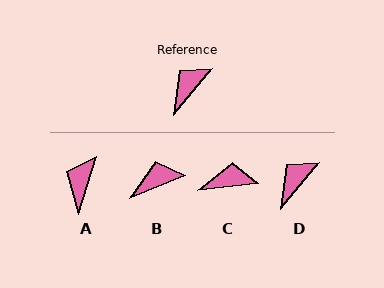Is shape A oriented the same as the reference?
No, it is off by about 23 degrees.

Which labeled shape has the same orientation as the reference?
D.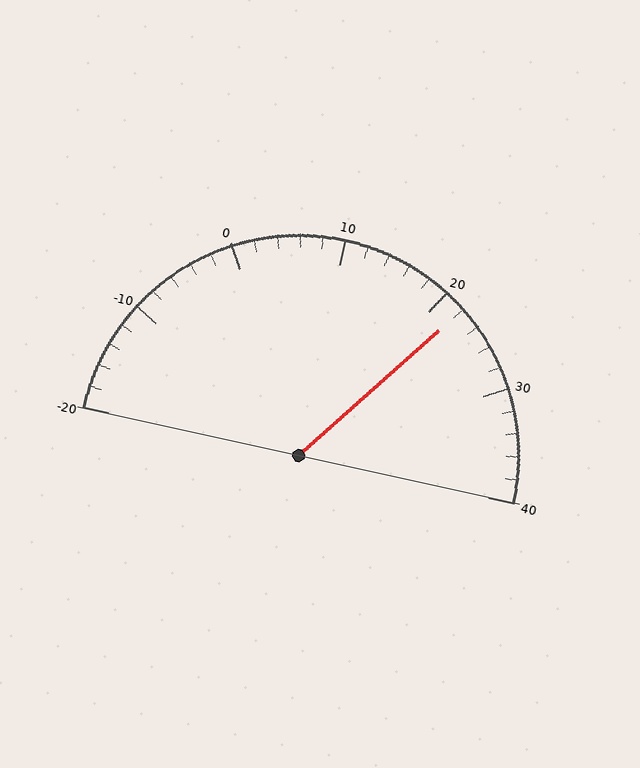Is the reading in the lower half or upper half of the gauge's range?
The reading is in the upper half of the range (-20 to 40).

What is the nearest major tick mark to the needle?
The nearest major tick mark is 20.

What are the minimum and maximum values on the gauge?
The gauge ranges from -20 to 40.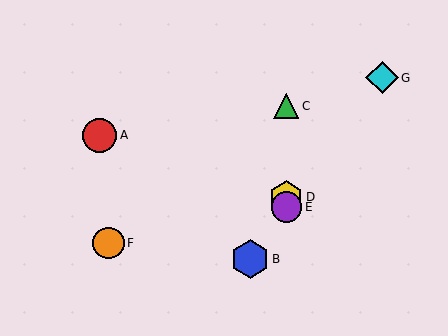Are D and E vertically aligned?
Yes, both are at x≈286.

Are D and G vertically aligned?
No, D is at x≈286 and G is at x≈382.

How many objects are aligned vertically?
3 objects (C, D, E) are aligned vertically.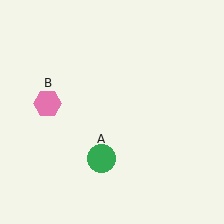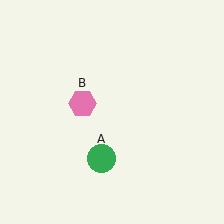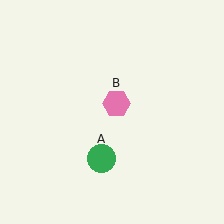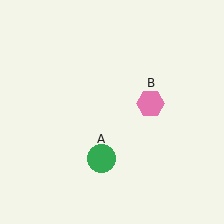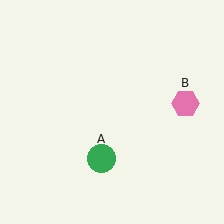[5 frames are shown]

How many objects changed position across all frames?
1 object changed position: pink hexagon (object B).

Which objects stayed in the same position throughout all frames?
Green circle (object A) remained stationary.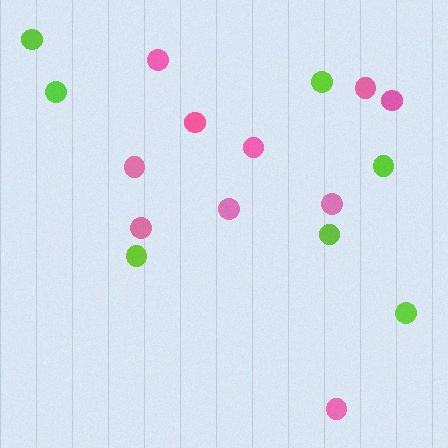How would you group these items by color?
There are 2 groups: one group of pink circles (10) and one group of lime circles (7).